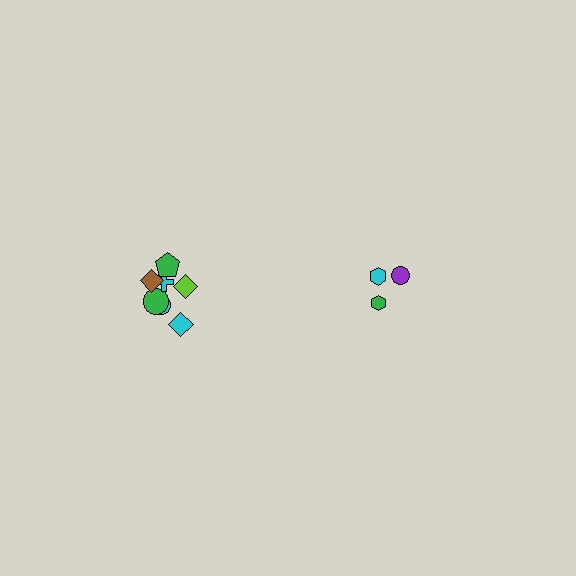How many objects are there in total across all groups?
There are 10 objects.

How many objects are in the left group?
There are 7 objects.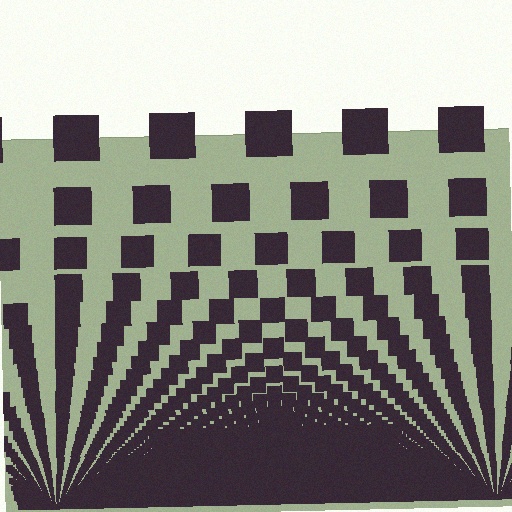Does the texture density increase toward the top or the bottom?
Density increases toward the bottom.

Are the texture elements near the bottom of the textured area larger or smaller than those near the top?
Smaller. The gradient is inverted — elements near the bottom are smaller and denser.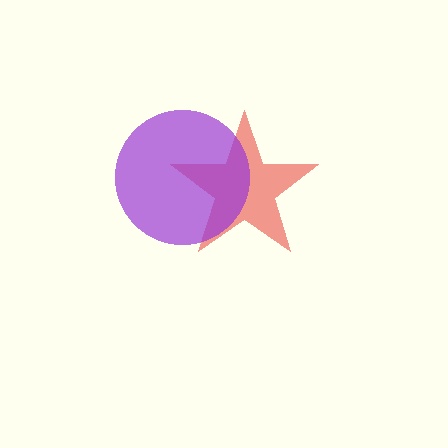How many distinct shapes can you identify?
There are 2 distinct shapes: a red star, a purple circle.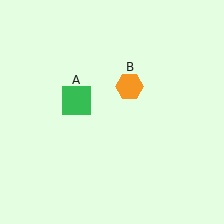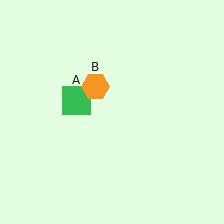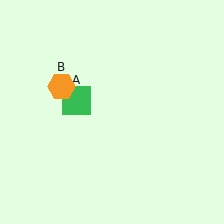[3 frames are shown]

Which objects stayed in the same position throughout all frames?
Green square (object A) remained stationary.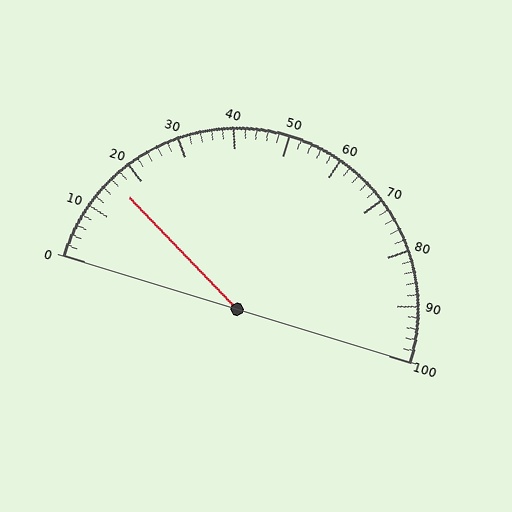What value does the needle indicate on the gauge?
The needle indicates approximately 16.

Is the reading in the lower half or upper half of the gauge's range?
The reading is in the lower half of the range (0 to 100).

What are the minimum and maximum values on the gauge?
The gauge ranges from 0 to 100.